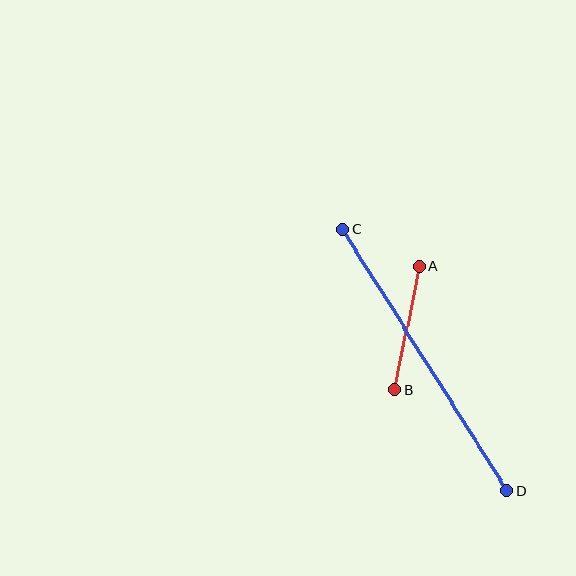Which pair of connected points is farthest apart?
Points C and D are farthest apart.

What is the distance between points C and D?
The distance is approximately 309 pixels.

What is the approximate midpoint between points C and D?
The midpoint is at approximately (425, 360) pixels.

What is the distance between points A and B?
The distance is approximately 126 pixels.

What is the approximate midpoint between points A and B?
The midpoint is at approximately (407, 328) pixels.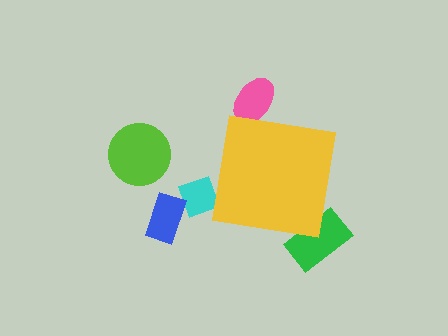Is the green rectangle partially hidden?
Yes, the green rectangle is partially hidden behind the yellow square.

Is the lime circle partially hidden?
No, the lime circle is fully visible.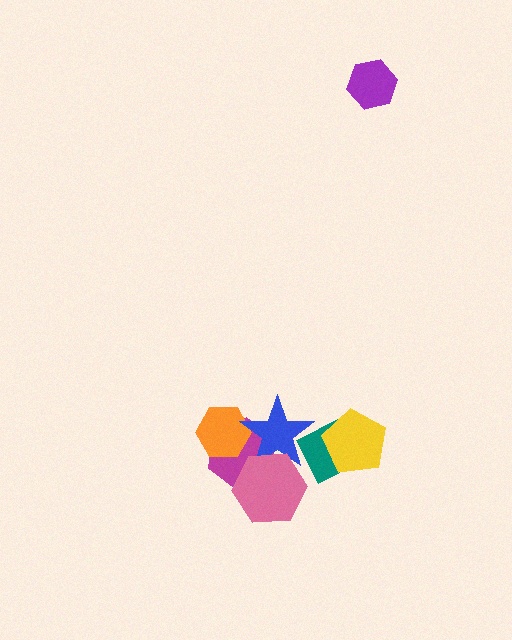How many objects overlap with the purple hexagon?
0 objects overlap with the purple hexagon.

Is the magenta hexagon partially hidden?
Yes, it is partially covered by another shape.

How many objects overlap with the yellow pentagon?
1 object overlaps with the yellow pentagon.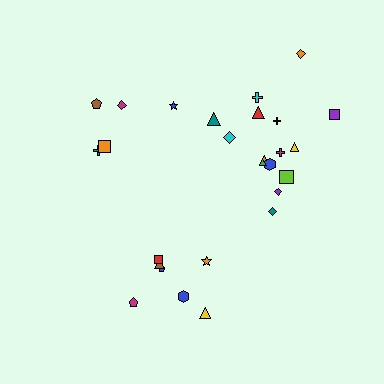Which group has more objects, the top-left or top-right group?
The top-right group.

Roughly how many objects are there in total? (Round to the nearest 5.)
Roughly 25 objects in total.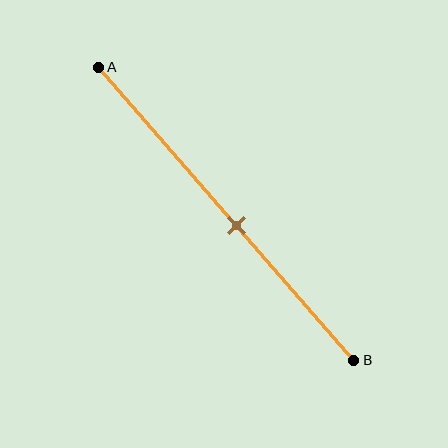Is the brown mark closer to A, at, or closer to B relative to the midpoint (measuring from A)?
The brown mark is closer to point B than the midpoint of segment AB.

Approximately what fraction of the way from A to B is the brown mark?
The brown mark is approximately 55% of the way from A to B.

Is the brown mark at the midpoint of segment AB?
No, the mark is at about 55% from A, not at the 50% midpoint.